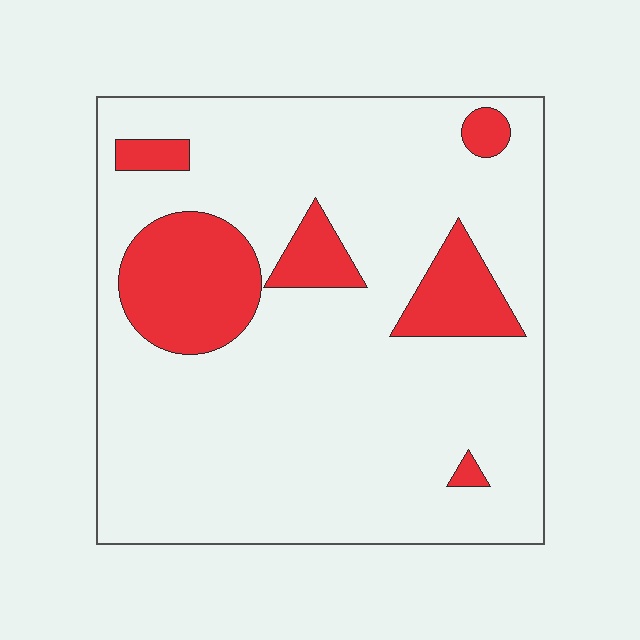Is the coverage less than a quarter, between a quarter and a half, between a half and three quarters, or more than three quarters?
Less than a quarter.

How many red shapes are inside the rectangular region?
6.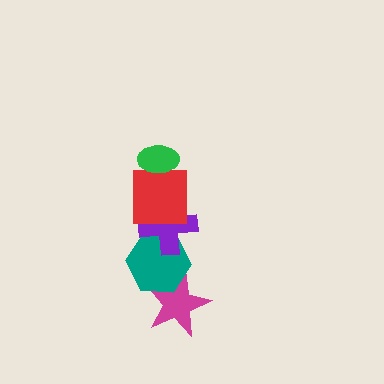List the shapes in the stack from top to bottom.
From top to bottom: the green ellipse, the red square, the purple cross, the teal hexagon, the magenta star.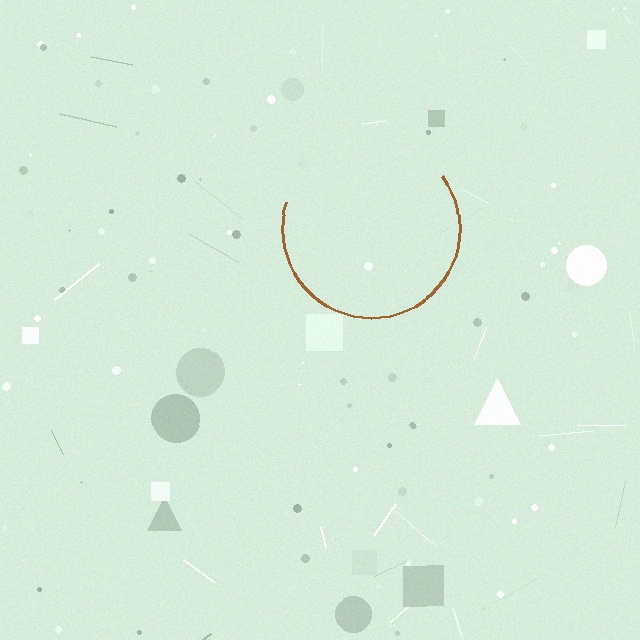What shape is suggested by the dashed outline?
The dashed outline suggests a circle.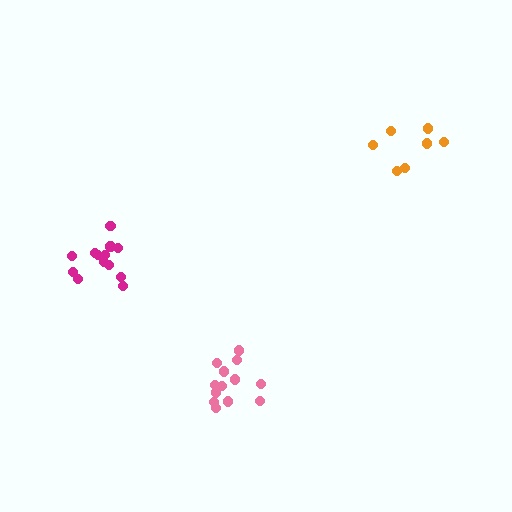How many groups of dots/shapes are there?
There are 3 groups.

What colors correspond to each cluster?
The clusters are colored: magenta, pink, orange.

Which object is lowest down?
The pink cluster is bottommost.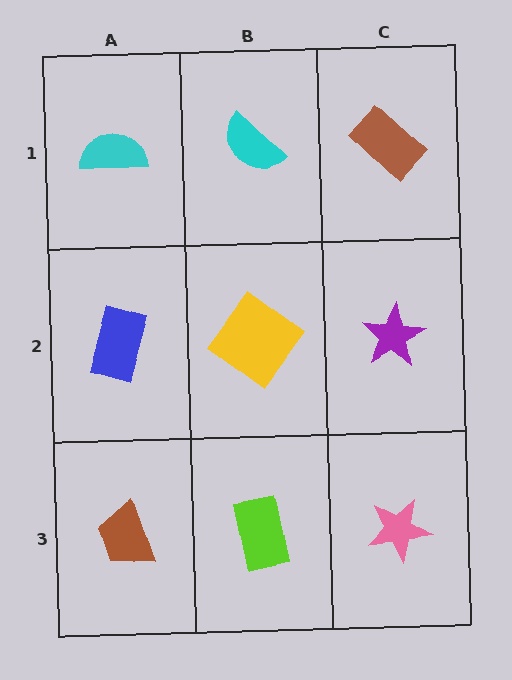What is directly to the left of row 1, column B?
A cyan semicircle.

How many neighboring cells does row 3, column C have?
2.